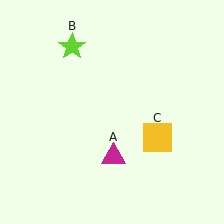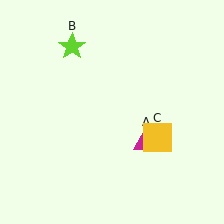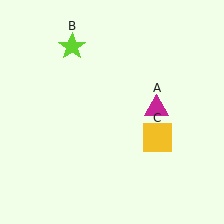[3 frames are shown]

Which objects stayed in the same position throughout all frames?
Lime star (object B) and yellow square (object C) remained stationary.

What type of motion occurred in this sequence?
The magenta triangle (object A) rotated counterclockwise around the center of the scene.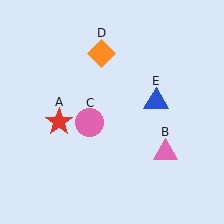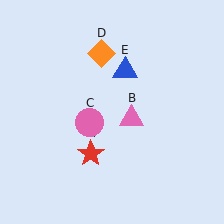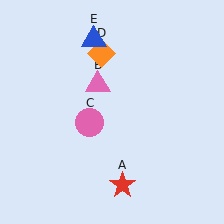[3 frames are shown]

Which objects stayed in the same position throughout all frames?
Pink circle (object C) and orange diamond (object D) remained stationary.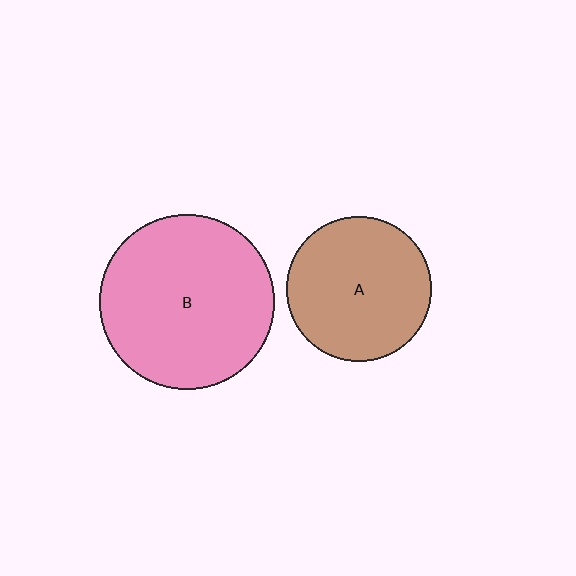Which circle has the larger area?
Circle B (pink).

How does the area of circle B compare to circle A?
Approximately 1.5 times.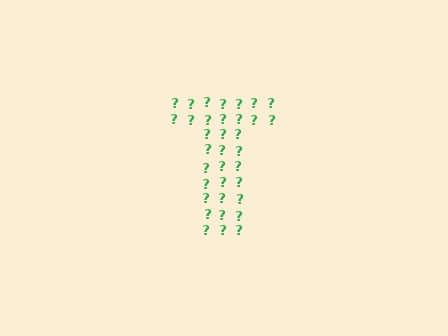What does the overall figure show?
The overall figure shows the letter T.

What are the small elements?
The small elements are question marks.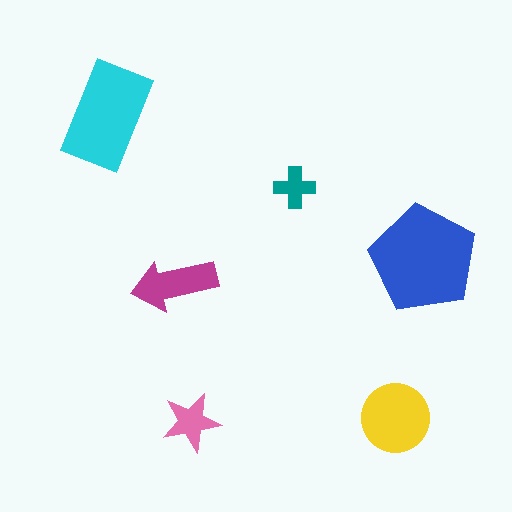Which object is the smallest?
The teal cross.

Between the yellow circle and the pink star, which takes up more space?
The yellow circle.